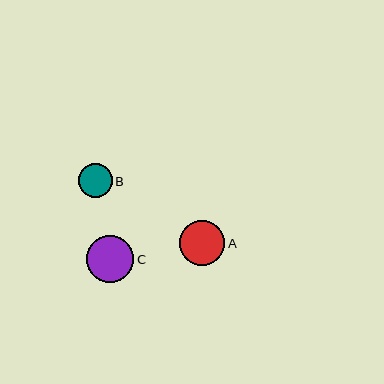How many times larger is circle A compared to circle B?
Circle A is approximately 1.3 times the size of circle B.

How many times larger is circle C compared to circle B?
Circle C is approximately 1.4 times the size of circle B.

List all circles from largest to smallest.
From largest to smallest: C, A, B.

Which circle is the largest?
Circle C is the largest with a size of approximately 47 pixels.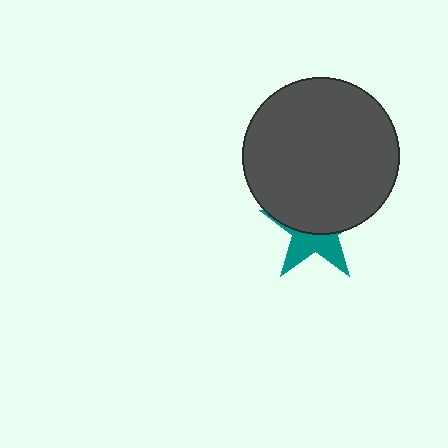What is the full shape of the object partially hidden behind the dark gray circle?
The partially hidden object is a teal star.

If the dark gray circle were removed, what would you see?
You would see the complete teal star.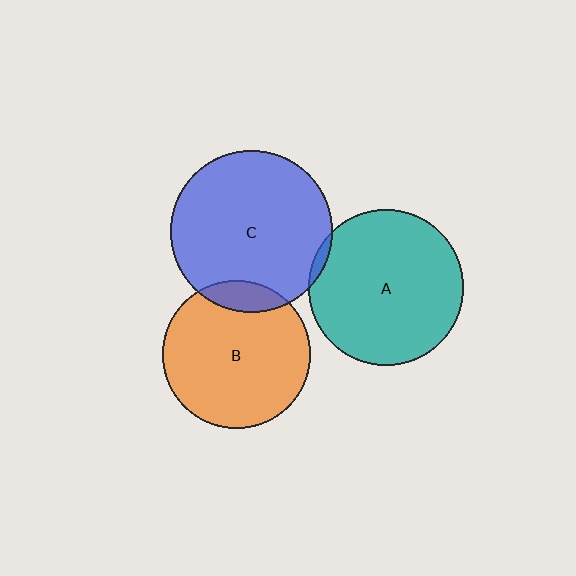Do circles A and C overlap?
Yes.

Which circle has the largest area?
Circle C (blue).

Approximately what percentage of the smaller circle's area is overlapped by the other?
Approximately 5%.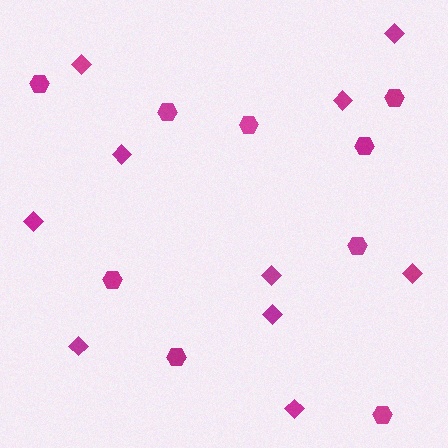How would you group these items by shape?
There are 2 groups: one group of diamonds (10) and one group of hexagons (9).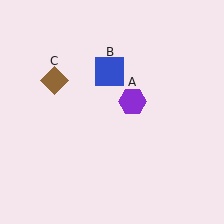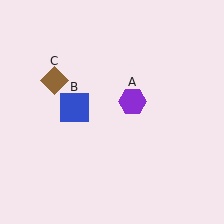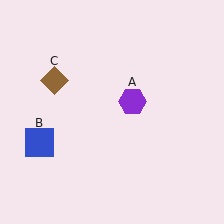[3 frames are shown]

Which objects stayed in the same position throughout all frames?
Purple hexagon (object A) and brown diamond (object C) remained stationary.